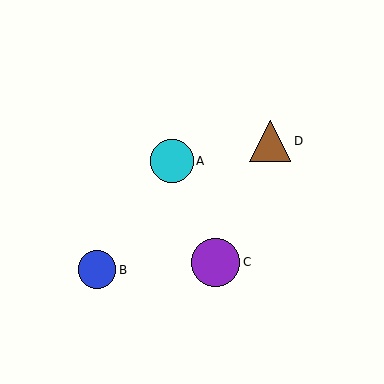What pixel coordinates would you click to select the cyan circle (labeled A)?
Click at (172, 161) to select the cyan circle A.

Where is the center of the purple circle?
The center of the purple circle is at (216, 262).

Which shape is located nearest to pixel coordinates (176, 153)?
The cyan circle (labeled A) at (172, 161) is nearest to that location.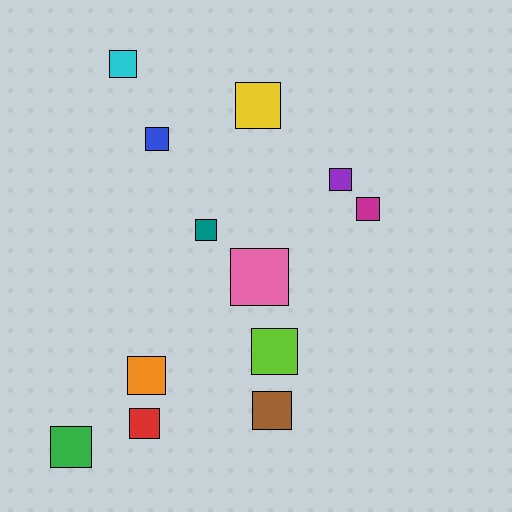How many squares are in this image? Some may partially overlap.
There are 12 squares.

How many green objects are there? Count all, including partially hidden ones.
There is 1 green object.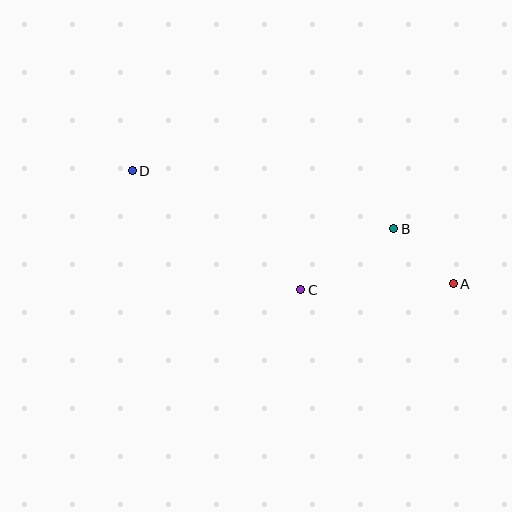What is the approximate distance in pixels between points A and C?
The distance between A and C is approximately 152 pixels.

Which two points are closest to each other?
Points A and B are closest to each other.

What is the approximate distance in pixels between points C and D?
The distance between C and D is approximately 206 pixels.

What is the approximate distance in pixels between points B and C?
The distance between B and C is approximately 111 pixels.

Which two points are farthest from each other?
Points A and D are farthest from each other.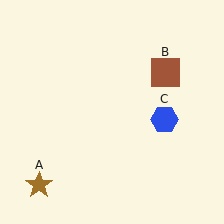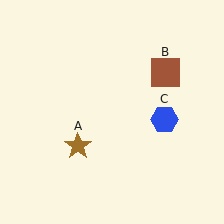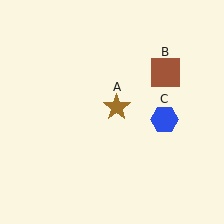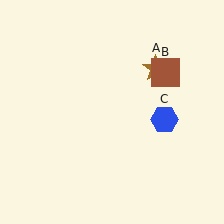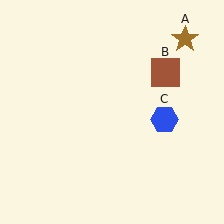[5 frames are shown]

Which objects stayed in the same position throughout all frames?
Brown square (object B) and blue hexagon (object C) remained stationary.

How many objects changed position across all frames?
1 object changed position: brown star (object A).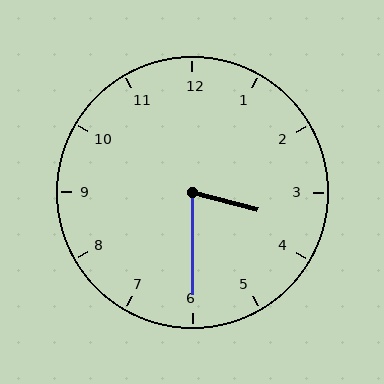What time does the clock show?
3:30.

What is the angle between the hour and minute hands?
Approximately 75 degrees.